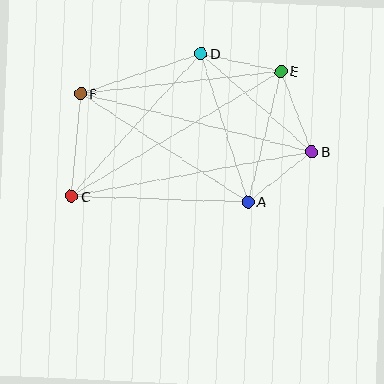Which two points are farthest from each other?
Points B and C are farthest from each other.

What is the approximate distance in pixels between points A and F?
The distance between A and F is approximately 199 pixels.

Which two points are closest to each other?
Points A and B are closest to each other.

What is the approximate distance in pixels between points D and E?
The distance between D and E is approximately 82 pixels.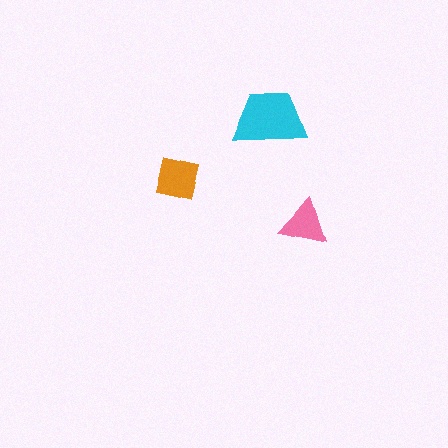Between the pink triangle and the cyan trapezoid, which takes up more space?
The cyan trapezoid.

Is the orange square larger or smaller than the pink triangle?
Larger.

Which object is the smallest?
The pink triangle.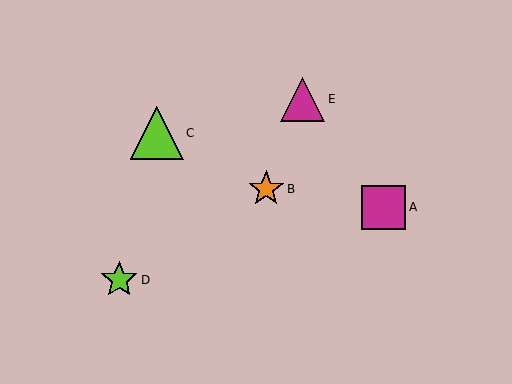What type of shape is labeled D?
Shape D is a lime star.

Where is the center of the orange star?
The center of the orange star is at (266, 189).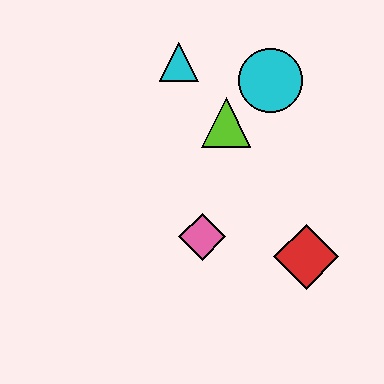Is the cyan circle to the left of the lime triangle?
No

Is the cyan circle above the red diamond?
Yes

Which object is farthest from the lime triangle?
The red diamond is farthest from the lime triangle.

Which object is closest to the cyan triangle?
The lime triangle is closest to the cyan triangle.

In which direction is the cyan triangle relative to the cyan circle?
The cyan triangle is to the left of the cyan circle.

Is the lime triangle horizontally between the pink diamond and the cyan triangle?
No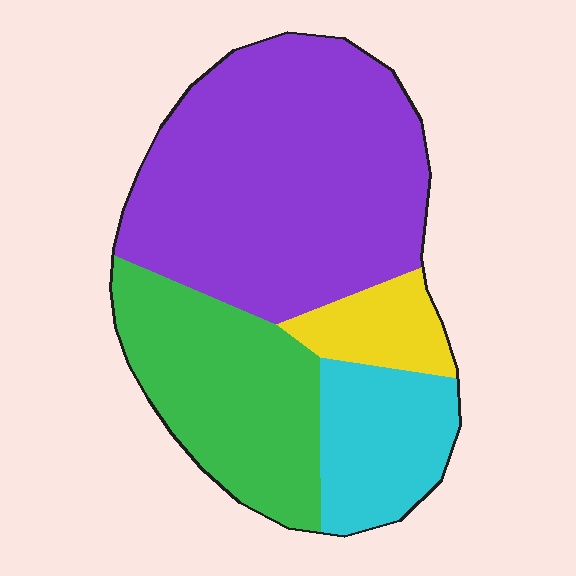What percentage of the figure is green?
Green takes up about one quarter (1/4) of the figure.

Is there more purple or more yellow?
Purple.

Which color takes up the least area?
Yellow, at roughly 10%.